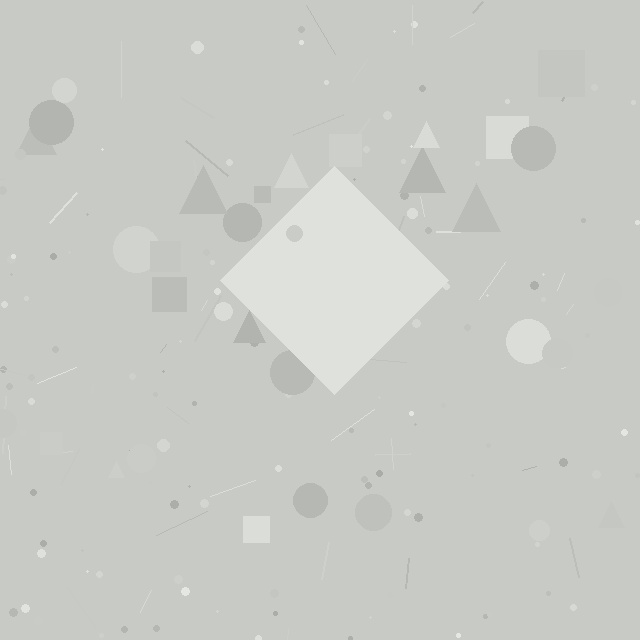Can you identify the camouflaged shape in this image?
The camouflaged shape is a diamond.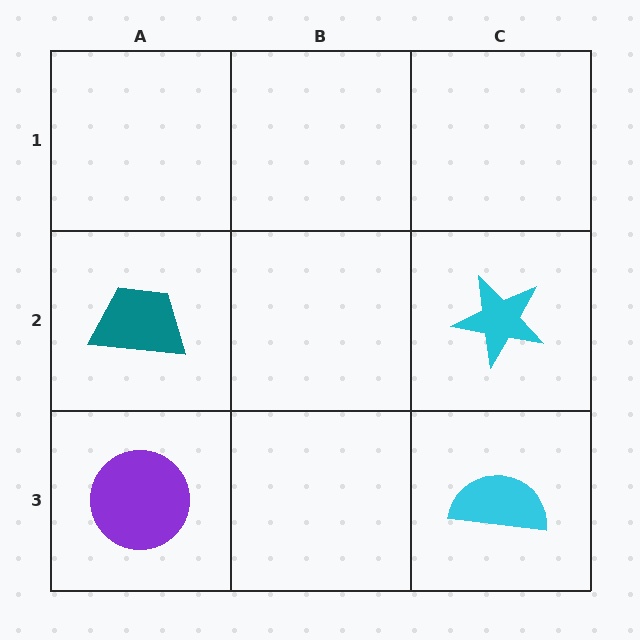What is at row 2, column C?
A cyan star.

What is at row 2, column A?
A teal trapezoid.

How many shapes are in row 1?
0 shapes.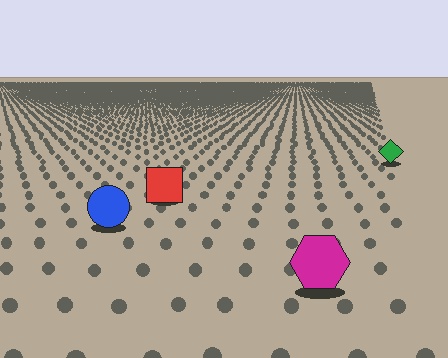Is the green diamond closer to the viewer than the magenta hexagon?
No. The magenta hexagon is closer — you can tell from the texture gradient: the ground texture is coarser near it.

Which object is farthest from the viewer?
The green diamond is farthest from the viewer. It appears smaller and the ground texture around it is denser.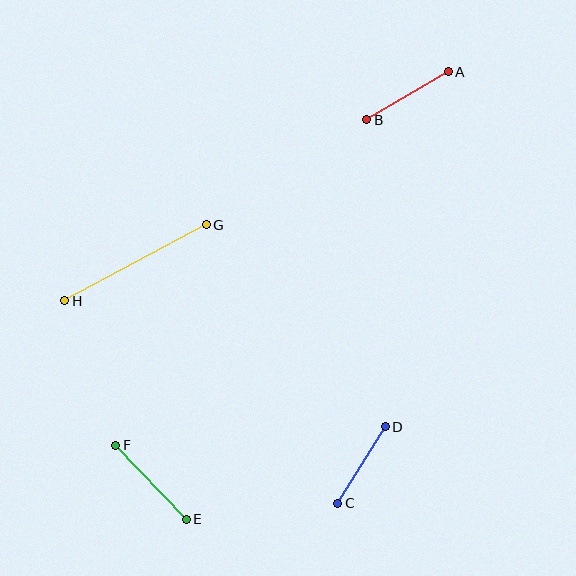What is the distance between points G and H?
The distance is approximately 161 pixels.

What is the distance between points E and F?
The distance is approximately 102 pixels.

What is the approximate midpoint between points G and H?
The midpoint is at approximately (135, 263) pixels.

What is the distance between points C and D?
The distance is approximately 90 pixels.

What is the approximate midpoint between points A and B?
The midpoint is at approximately (407, 96) pixels.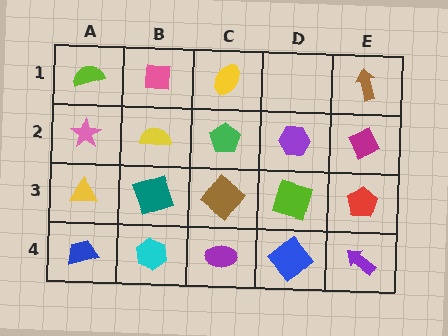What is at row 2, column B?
A yellow semicircle.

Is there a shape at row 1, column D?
No, that cell is empty.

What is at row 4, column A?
A blue trapezoid.